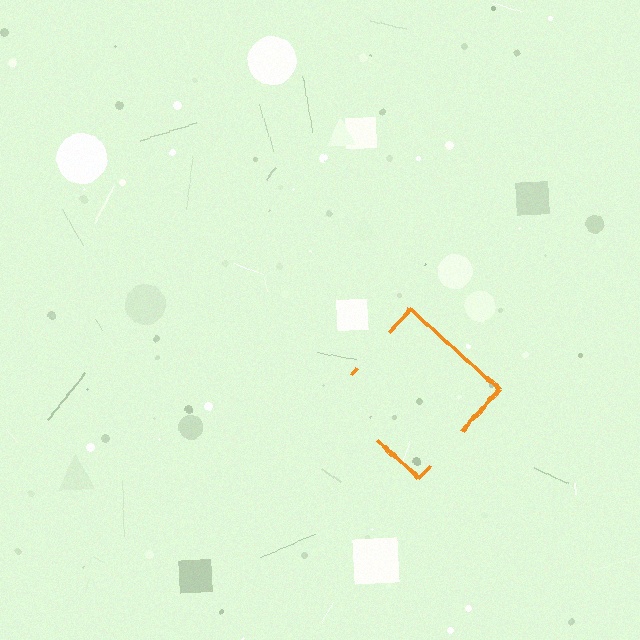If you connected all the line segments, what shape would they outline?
They would outline a diamond.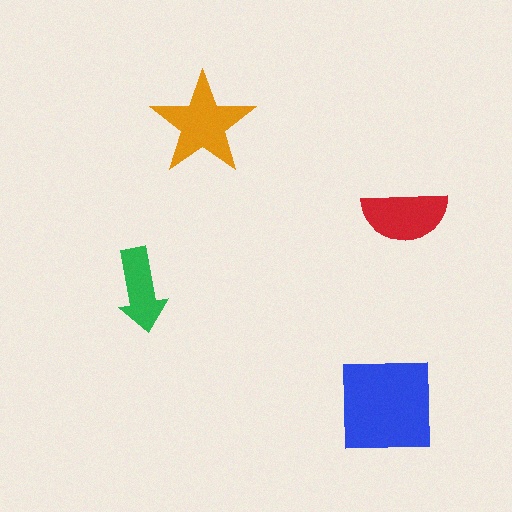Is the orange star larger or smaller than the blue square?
Smaller.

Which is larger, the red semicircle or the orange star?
The orange star.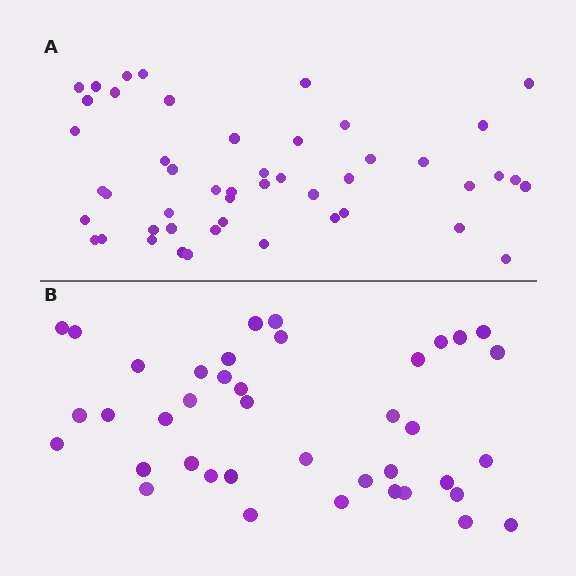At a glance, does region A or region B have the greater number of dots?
Region A (the top region) has more dots.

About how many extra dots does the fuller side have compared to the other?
Region A has roughly 8 or so more dots than region B.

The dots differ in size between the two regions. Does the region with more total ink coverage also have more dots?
No. Region B has more total ink coverage because its dots are larger, but region A actually contains more individual dots. Total area can be misleading — the number of items is what matters here.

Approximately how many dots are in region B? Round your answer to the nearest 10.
About 40 dots.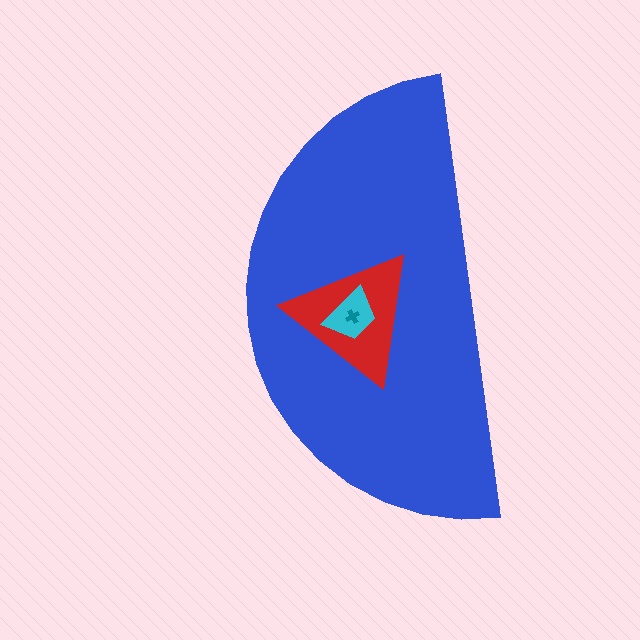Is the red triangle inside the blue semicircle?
Yes.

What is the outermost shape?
The blue semicircle.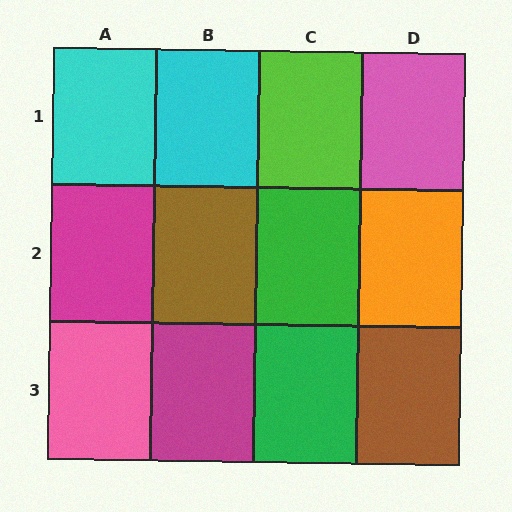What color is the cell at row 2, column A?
Magenta.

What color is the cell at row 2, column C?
Green.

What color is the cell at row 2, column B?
Brown.